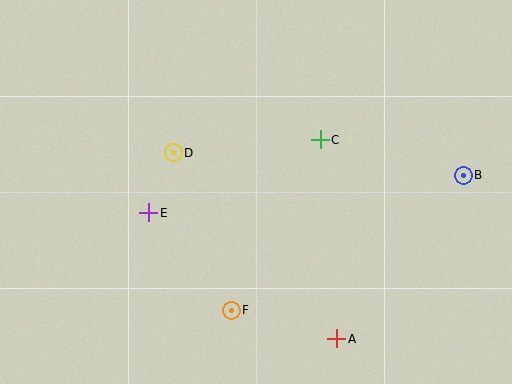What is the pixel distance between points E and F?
The distance between E and F is 128 pixels.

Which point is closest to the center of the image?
Point C at (320, 140) is closest to the center.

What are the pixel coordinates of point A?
Point A is at (336, 339).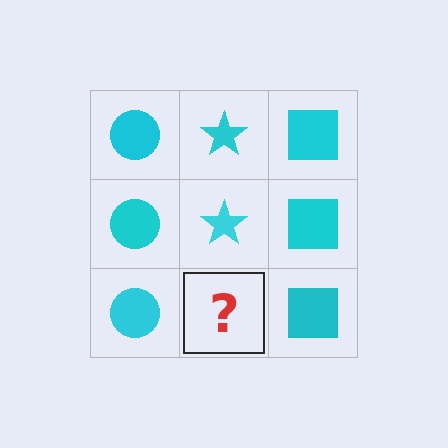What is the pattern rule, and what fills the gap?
The rule is that each column has a consistent shape. The gap should be filled with a cyan star.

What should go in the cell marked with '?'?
The missing cell should contain a cyan star.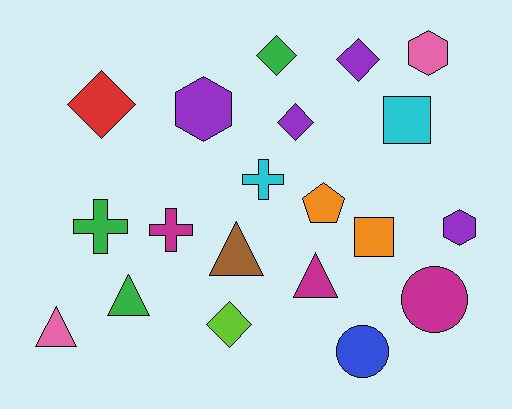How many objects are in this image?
There are 20 objects.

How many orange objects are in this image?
There are 2 orange objects.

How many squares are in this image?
There are 2 squares.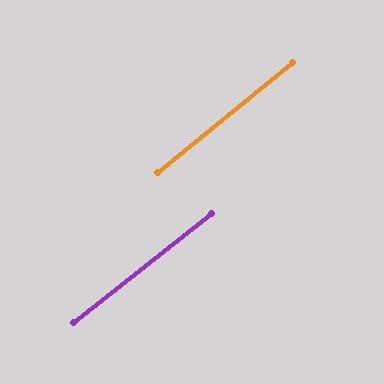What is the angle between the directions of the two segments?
Approximately 1 degree.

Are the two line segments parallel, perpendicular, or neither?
Parallel — their directions differ by only 1.1°.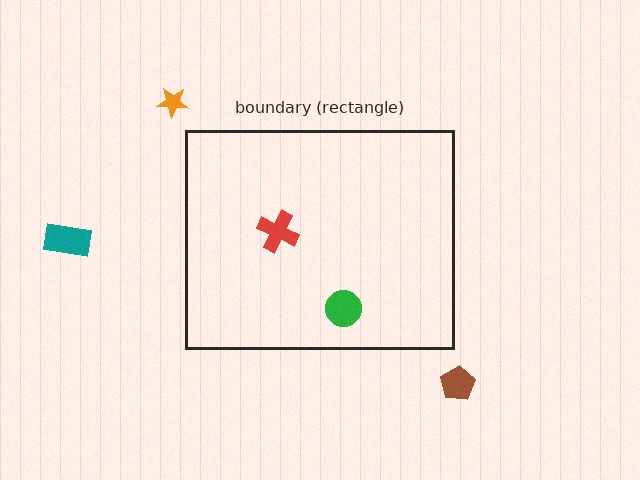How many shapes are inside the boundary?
2 inside, 3 outside.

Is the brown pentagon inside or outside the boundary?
Outside.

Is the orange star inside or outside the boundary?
Outside.